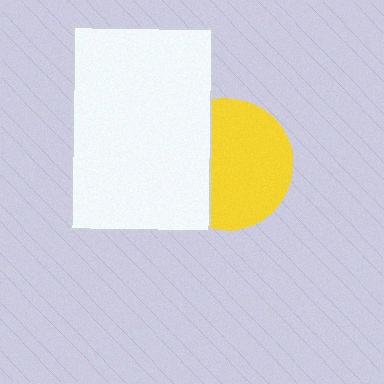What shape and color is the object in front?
The object in front is a white rectangle.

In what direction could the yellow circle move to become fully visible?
The yellow circle could move right. That would shift it out from behind the white rectangle entirely.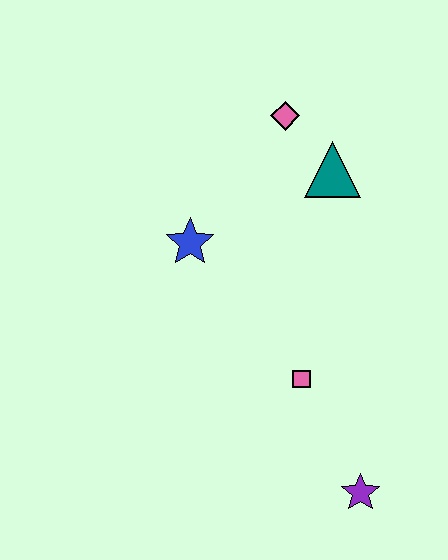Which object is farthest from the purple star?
The pink diamond is farthest from the purple star.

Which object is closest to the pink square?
The purple star is closest to the pink square.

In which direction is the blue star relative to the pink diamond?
The blue star is below the pink diamond.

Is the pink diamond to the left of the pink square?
Yes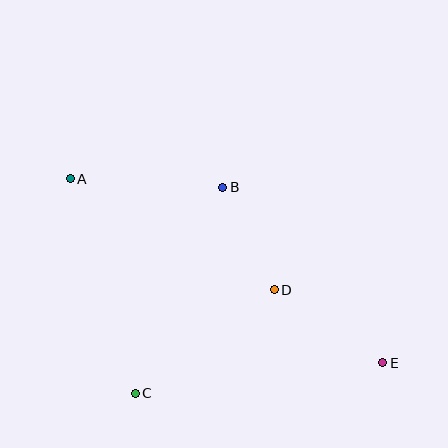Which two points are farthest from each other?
Points A and E are farthest from each other.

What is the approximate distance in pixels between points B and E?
The distance between B and E is approximately 237 pixels.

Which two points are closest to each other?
Points B and D are closest to each other.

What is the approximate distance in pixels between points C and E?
The distance between C and E is approximately 249 pixels.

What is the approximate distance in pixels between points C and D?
The distance between C and D is approximately 173 pixels.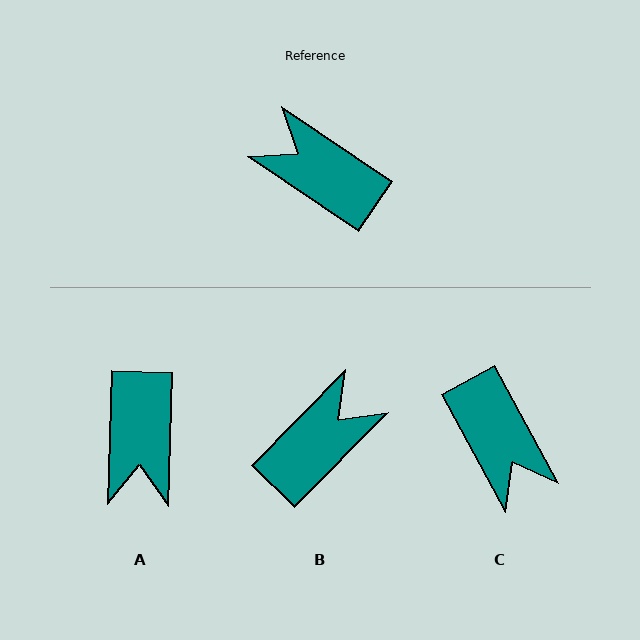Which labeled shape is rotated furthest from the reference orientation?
C, about 152 degrees away.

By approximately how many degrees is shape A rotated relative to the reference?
Approximately 122 degrees counter-clockwise.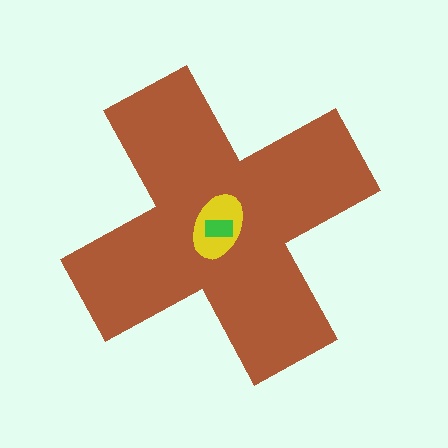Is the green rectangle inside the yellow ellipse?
Yes.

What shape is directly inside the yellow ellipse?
The green rectangle.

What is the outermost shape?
The brown cross.